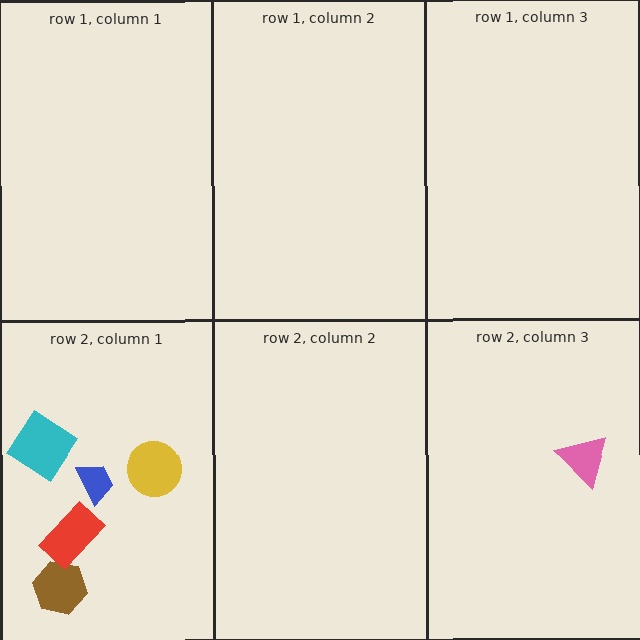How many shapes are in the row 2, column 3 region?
1.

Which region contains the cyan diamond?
The row 2, column 1 region.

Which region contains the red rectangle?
The row 2, column 1 region.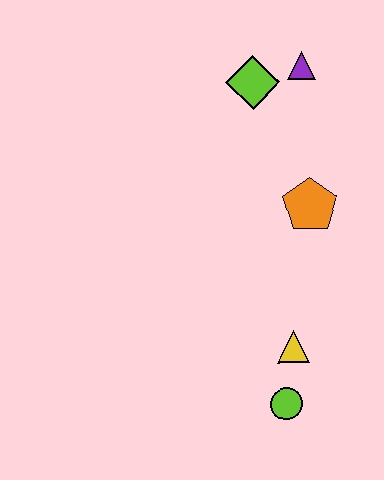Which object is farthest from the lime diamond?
The lime circle is farthest from the lime diamond.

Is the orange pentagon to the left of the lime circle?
No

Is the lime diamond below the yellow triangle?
No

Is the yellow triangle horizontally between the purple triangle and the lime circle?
Yes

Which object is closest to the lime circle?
The yellow triangle is closest to the lime circle.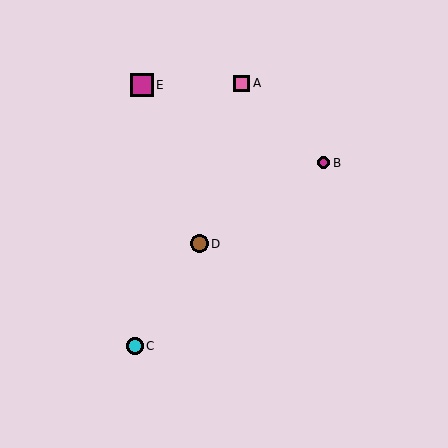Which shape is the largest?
The magenta square (labeled E) is the largest.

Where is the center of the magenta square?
The center of the magenta square is at (142, 85).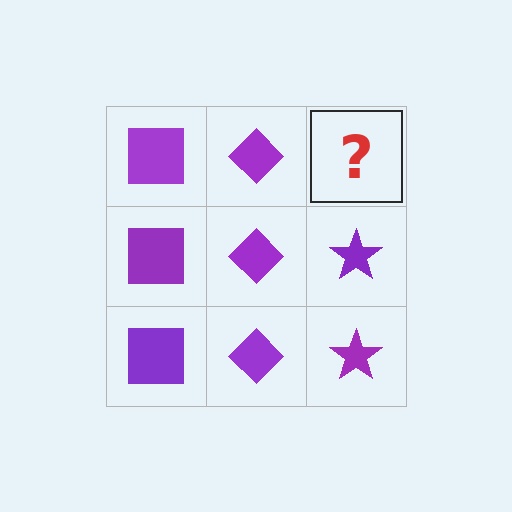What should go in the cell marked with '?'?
The missing cell should contain a purple star.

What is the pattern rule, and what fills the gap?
The rule is that each column has a consistent shape. The gap should be filled with a purple star.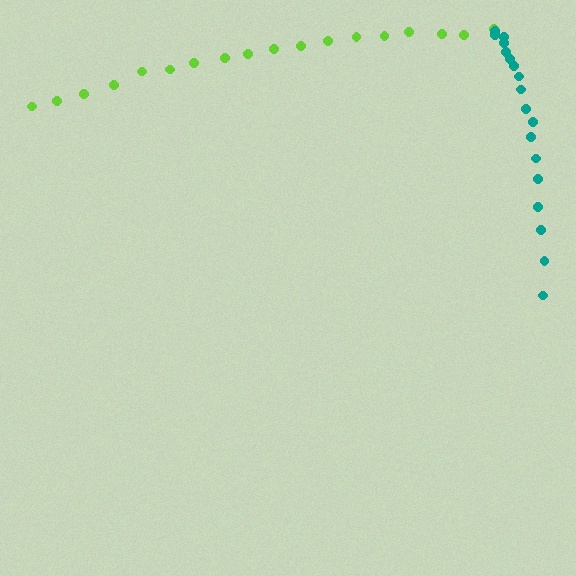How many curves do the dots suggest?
There are 2 distinct paths.